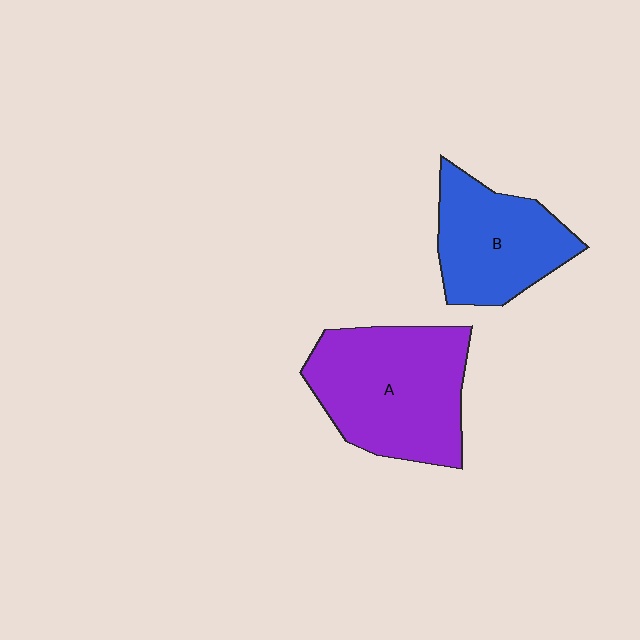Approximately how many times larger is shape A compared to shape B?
Approximately 1.4 times.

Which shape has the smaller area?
Shape B (blue).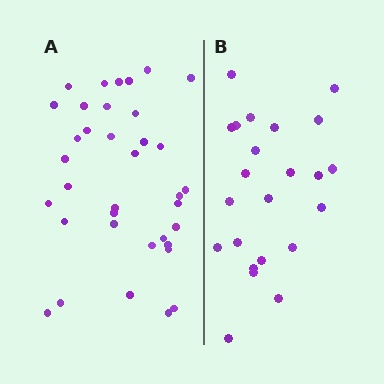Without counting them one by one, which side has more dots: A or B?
Region A (the left region) has more dots.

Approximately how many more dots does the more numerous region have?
Region A has approximately 15 more dots than region B.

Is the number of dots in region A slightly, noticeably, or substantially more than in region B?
Region A has substantially more. The ratio is roughly 1.6 to 1.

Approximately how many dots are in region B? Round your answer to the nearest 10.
About 20 dots. (The exact count is 23, which rounds to 20.)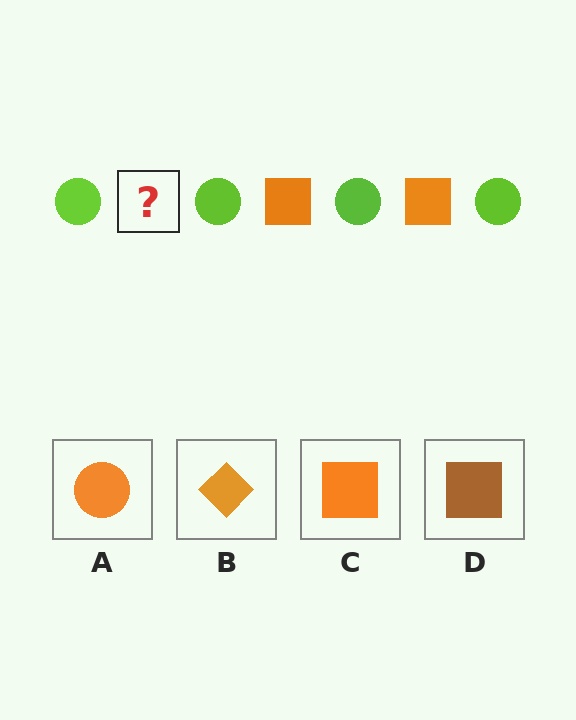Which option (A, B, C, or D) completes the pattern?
C.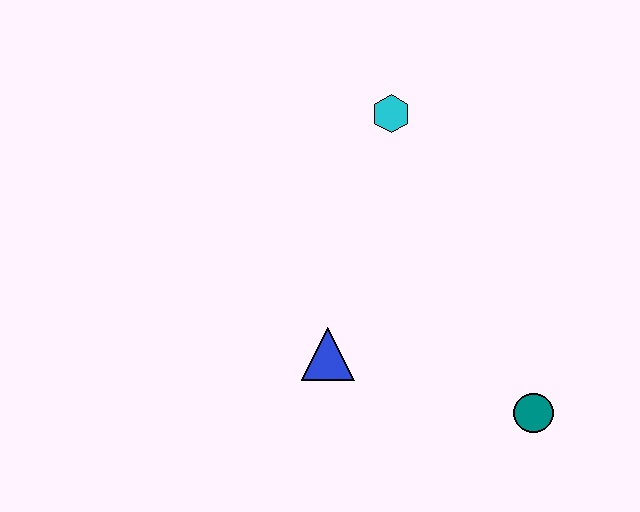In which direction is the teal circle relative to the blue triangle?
The teal circle is to the right of the blue triangle.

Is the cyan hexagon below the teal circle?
No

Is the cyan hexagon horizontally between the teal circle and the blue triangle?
Yes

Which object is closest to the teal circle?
The blue triangle is closest to the teal circle.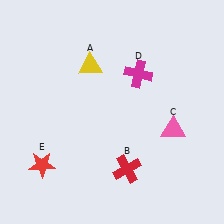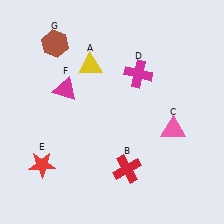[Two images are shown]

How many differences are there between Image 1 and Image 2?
There are 2 differences between the two images.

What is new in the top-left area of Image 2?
A magenta triangle (F) was added in the top-left area of Image 2.